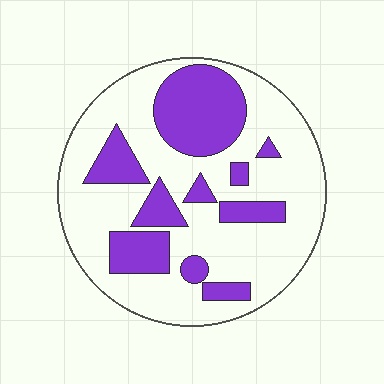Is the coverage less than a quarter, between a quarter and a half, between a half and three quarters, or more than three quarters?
Between a quarter and a half.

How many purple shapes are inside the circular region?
10.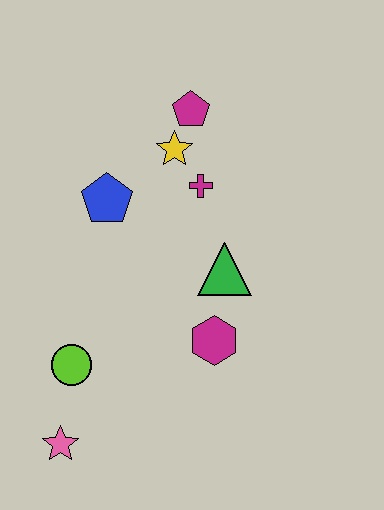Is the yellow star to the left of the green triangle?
Yes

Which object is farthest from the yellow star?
The pink star is farthest from the yellow star.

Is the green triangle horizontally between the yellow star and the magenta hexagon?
No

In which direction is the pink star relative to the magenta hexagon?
The pink star is to the left of the magenta hexagon.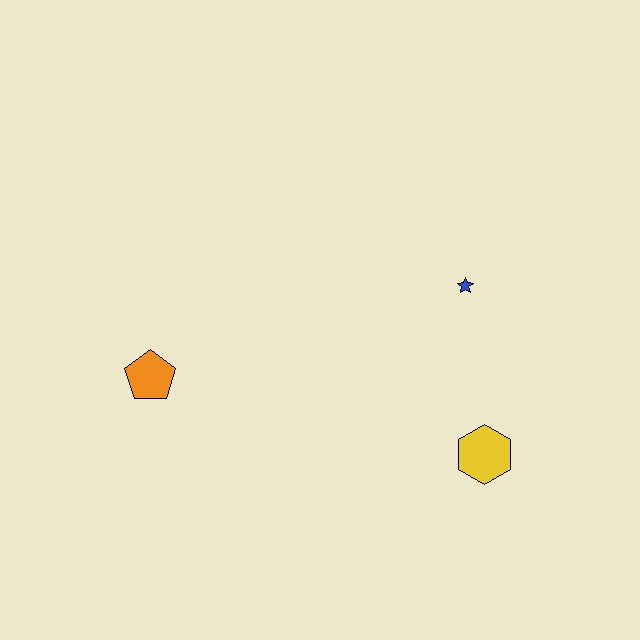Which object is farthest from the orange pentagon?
The yellow hexagon is farthest from the orange pentagon.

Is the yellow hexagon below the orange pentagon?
Yes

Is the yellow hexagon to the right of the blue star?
Yes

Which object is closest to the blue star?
The yellow hexagon is closest to the blue star.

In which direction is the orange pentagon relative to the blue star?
The orange pentagon is to the left of the blue star.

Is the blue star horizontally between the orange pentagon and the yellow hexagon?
Yes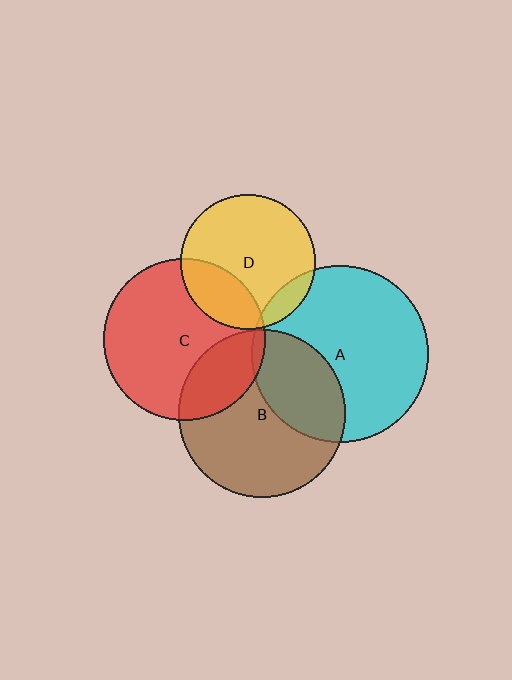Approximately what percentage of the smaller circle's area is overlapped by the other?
Approximately 25%.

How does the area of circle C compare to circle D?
Approximately 1.4 times.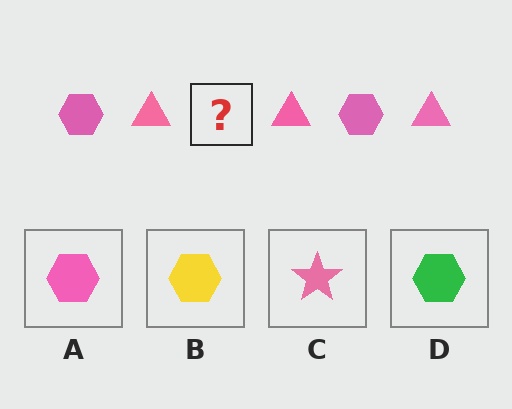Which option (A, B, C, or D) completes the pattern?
A.